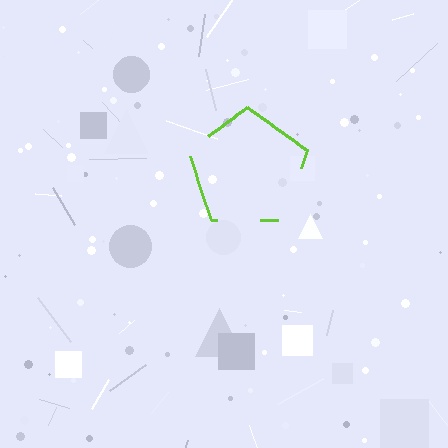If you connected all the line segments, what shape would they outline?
They would outline a pentagon.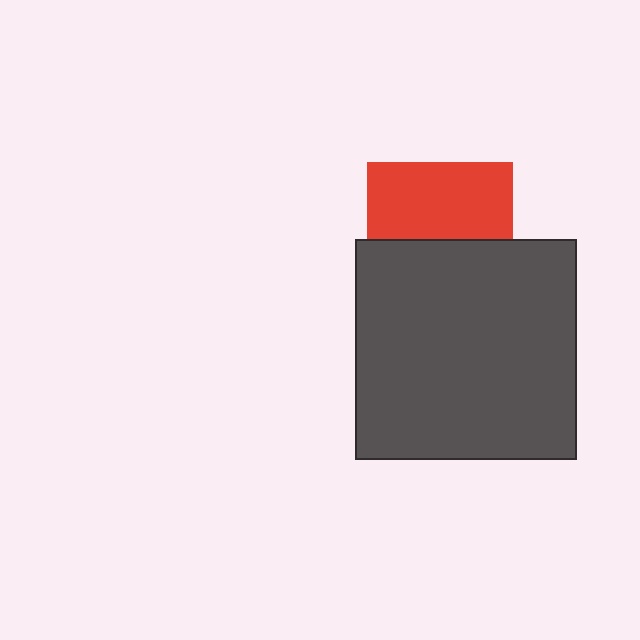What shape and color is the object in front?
The object in front is a dark gray rectangle.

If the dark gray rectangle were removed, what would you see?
You would see the complete red square.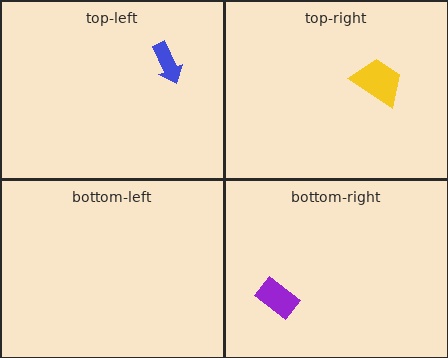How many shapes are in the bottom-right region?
1.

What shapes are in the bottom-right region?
The purple rectangle.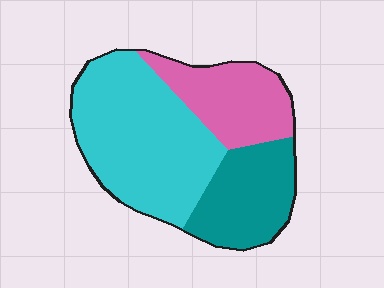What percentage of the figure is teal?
Teal covers roughly 25% of the figure.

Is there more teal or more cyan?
Cyan.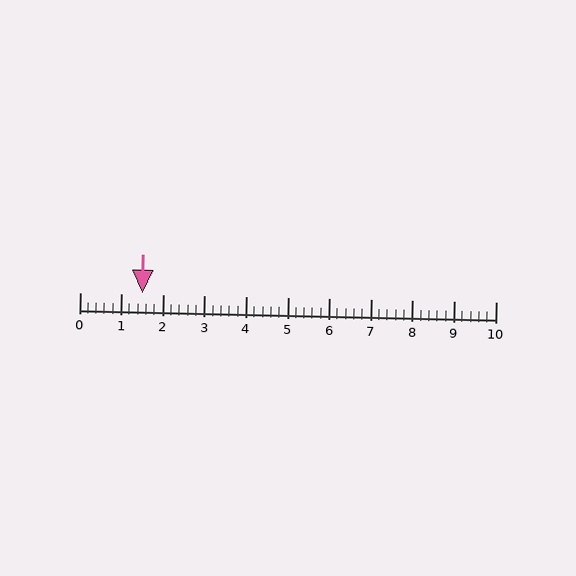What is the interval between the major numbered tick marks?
The major tick marks are spaced 1 units apart.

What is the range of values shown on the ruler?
The ruler shows values from 0 to 10.